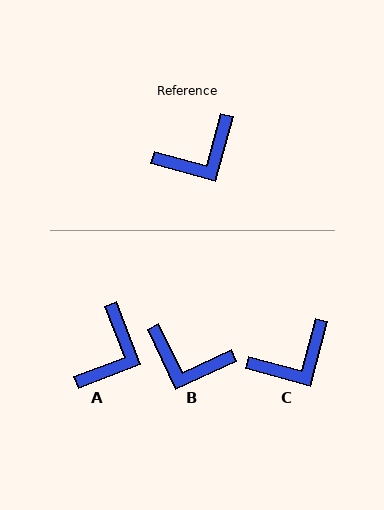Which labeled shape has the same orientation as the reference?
C.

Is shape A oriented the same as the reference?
No, it is off by about 36 degrees.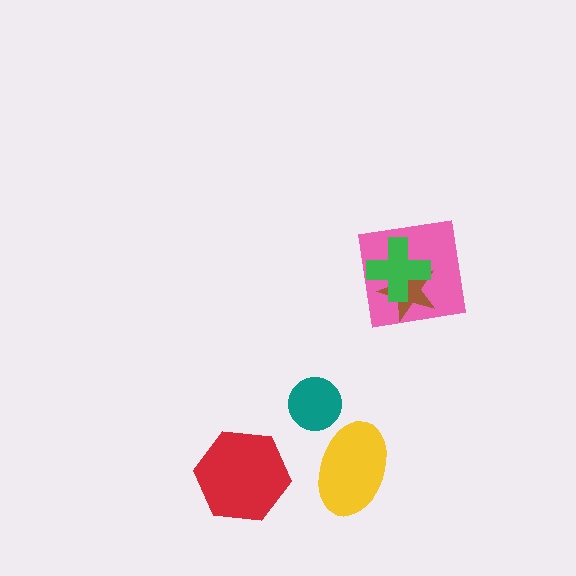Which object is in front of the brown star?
The green cross is in front of the brown star.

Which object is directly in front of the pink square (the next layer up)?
The brown star is directly in front of the pink square.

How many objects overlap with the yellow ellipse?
0 objects overlap with the yellow ellipse.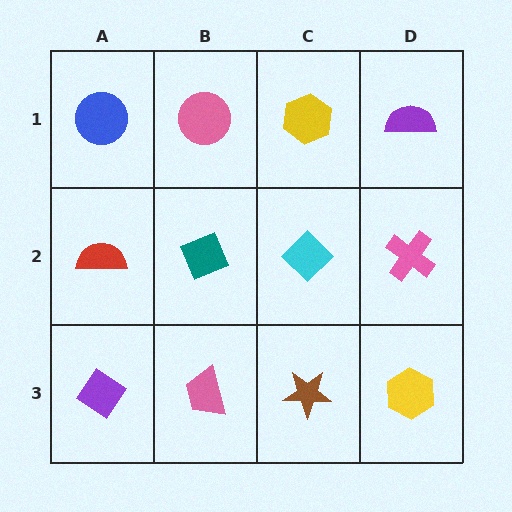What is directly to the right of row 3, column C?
A yellow hexagon.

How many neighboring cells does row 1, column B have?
3.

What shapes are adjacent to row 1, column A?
A red semicircle (row 2, column A), a pink circle (row 1, column B).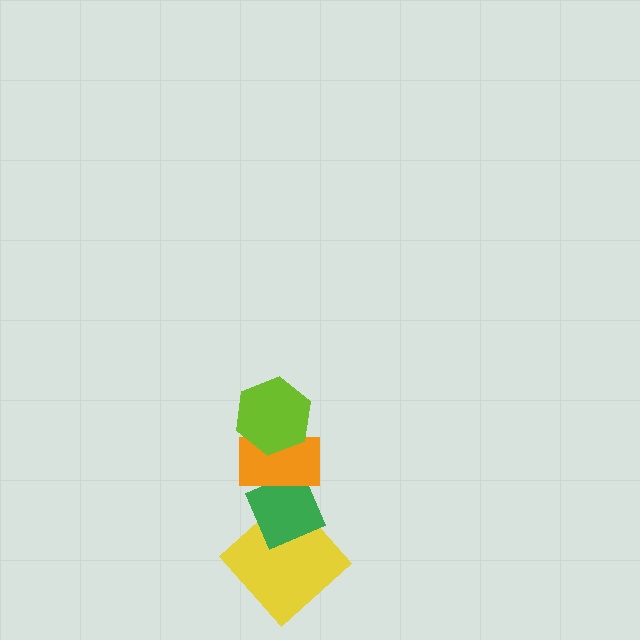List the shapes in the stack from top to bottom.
From top to bottom: the lime hexagon, the orange rectangle, the green diamond, the yellow diamond.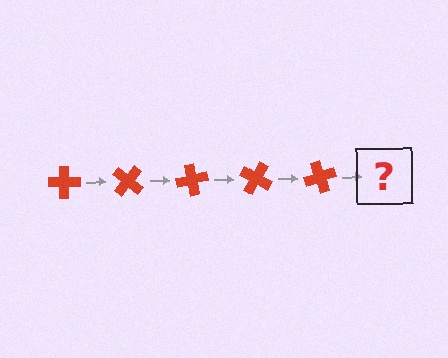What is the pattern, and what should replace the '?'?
The pattern is that the cross rotates 40 degrees each step. The '?' should be a red cross rotated 200 degrees.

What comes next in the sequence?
The next element should be a red cross rotated 200 degrees.